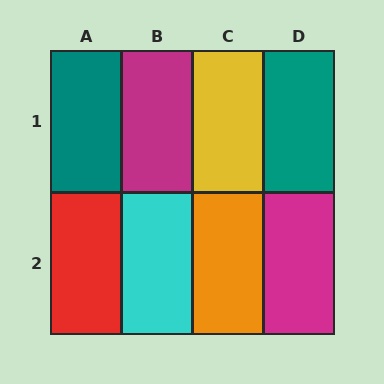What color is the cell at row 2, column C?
Orange.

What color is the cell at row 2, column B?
Cyan.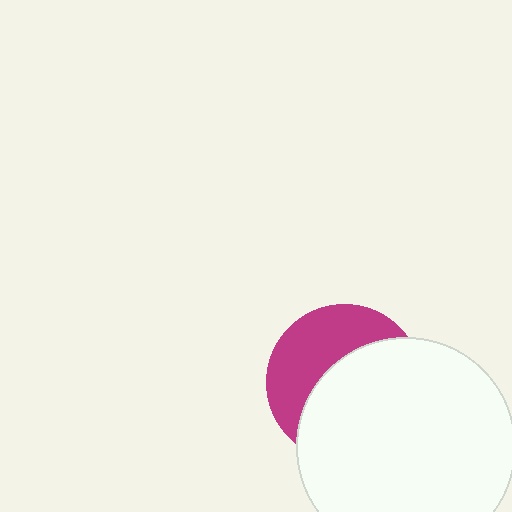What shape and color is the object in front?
The object in front is a white circle.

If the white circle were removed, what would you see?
You would see the complete magenta circle.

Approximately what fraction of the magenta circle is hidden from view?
Roughly 59% of the magenta circle is hidden behind the white circle.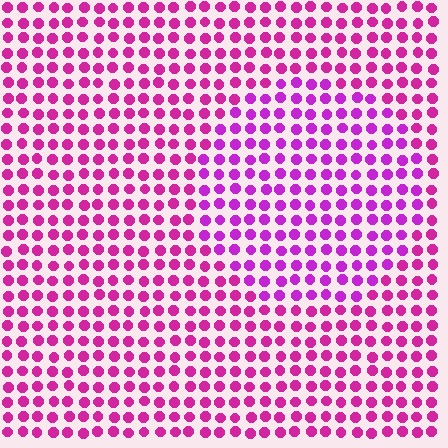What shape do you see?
I see a circle.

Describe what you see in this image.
The image is filled with small magenta elements in a uniform arrangement. A circle-shaped region is visible where the elements are tinted to a slightly different hue, forming a subtle color boundary.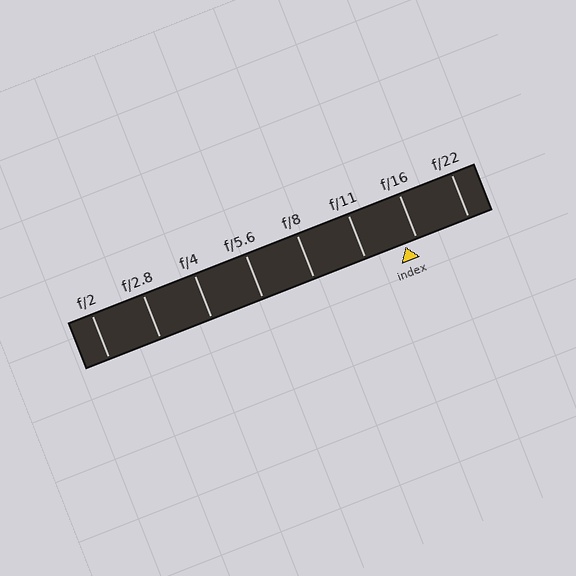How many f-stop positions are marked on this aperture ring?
There are 8 f-stop positions marked.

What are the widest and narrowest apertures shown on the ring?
The widest aperture shown is f/2 and the narrowest is f/22.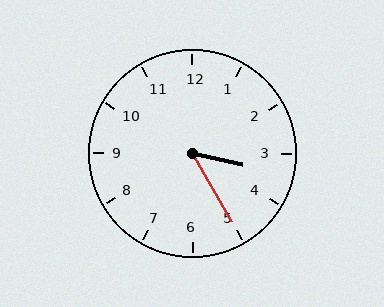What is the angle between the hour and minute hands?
Approximately 48 degrees.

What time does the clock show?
3:25.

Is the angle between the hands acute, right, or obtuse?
It is acute.